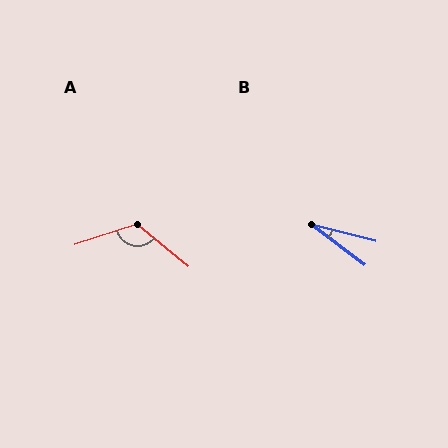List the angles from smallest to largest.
B (23°), A (122°).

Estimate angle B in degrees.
Approximately 23 degrees.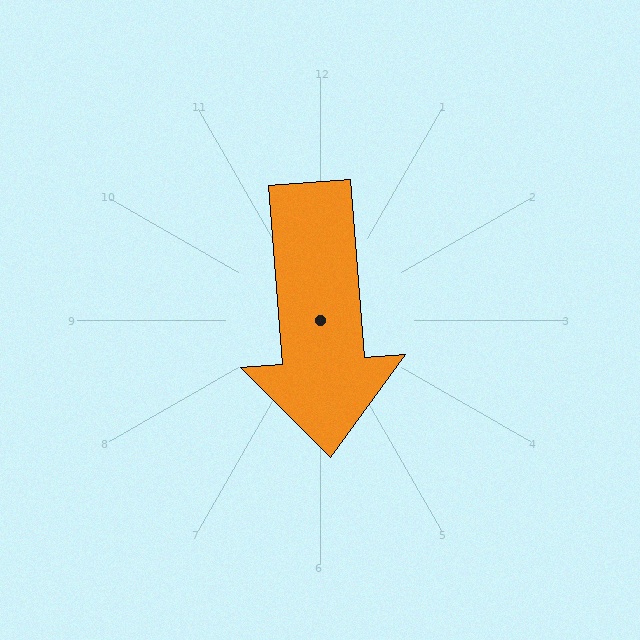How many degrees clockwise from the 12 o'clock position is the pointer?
Approximately 176 degrees.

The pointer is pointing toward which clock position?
Roughly 6 o'clock.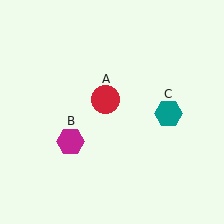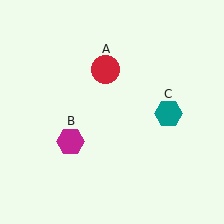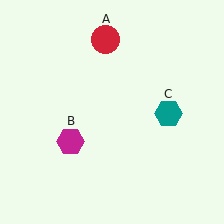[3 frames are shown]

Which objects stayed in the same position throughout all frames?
Magenta hexagon (object B) and teal hexagon (object C) remained stationary.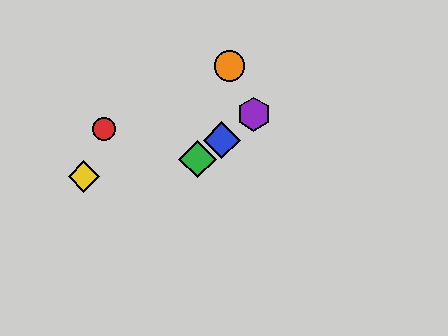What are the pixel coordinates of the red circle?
The red circle is at (104, 129).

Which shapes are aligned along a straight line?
The blue diamond, the green diamond, the purple hexagon are aligned along a straight line.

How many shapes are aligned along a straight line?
3 shapes (the blue diamond, the green diamond, the purple hexagon) are aligned along a straight line.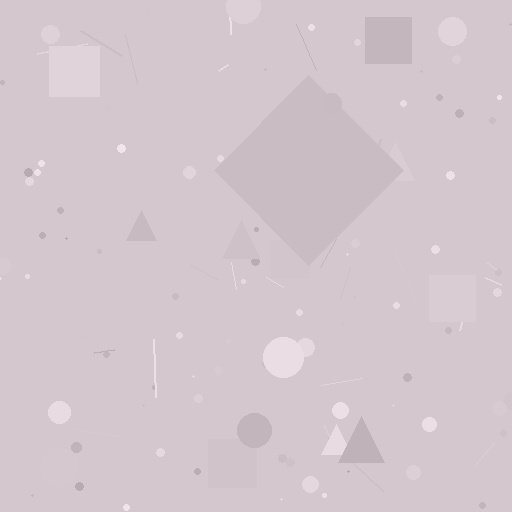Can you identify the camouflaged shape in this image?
The camouflaged shape is a diamond.